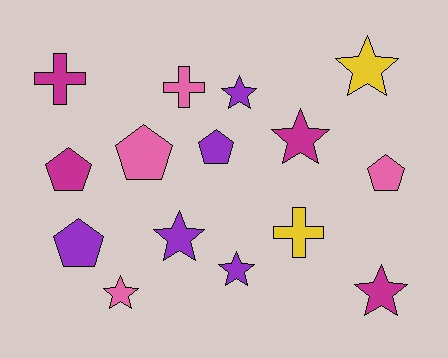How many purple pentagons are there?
There are 2 purple pentagons.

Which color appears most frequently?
Purple, with 5 objects.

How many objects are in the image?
There are 15 objects.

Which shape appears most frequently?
Star, with 7 objects.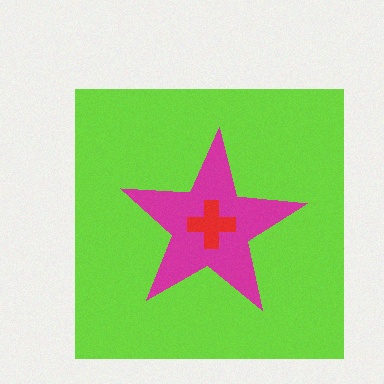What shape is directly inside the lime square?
The magenta star.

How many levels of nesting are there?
3.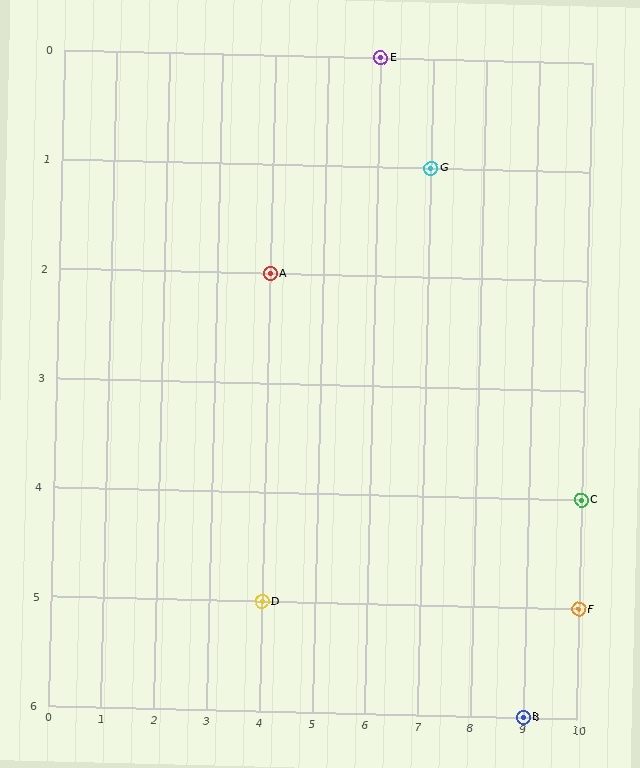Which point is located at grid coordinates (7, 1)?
Point G is at (7, 1).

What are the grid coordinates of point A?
Point A is at grid coordinates (4, 2).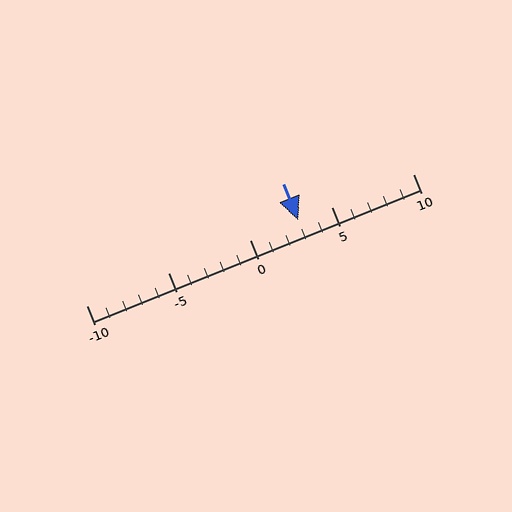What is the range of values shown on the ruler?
The ruler shows values from -10 to 10.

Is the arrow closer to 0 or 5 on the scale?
The arrow is closer to 5.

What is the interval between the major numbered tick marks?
The major tick marks are spaced 5 units apart.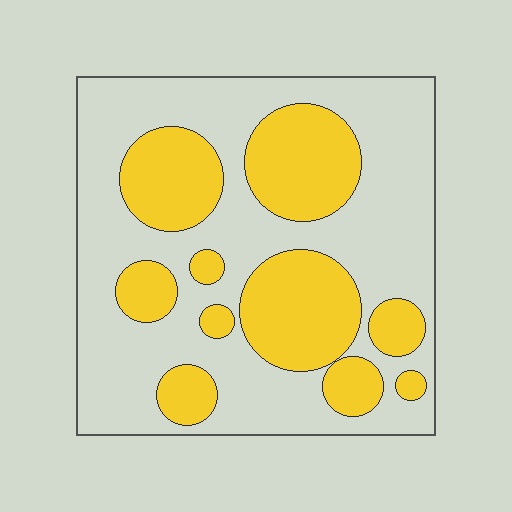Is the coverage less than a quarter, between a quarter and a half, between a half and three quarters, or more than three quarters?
Between a quarter and a half.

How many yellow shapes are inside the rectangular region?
10.